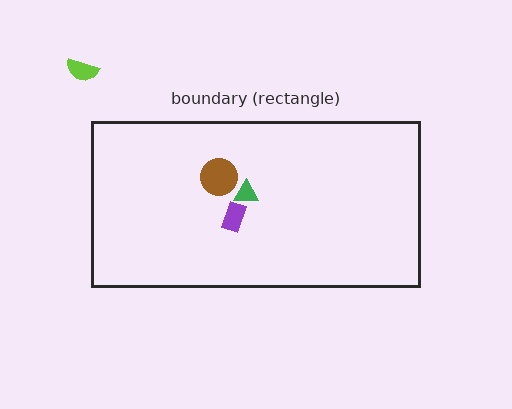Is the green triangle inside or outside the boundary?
Inside.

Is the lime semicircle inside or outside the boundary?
Outside.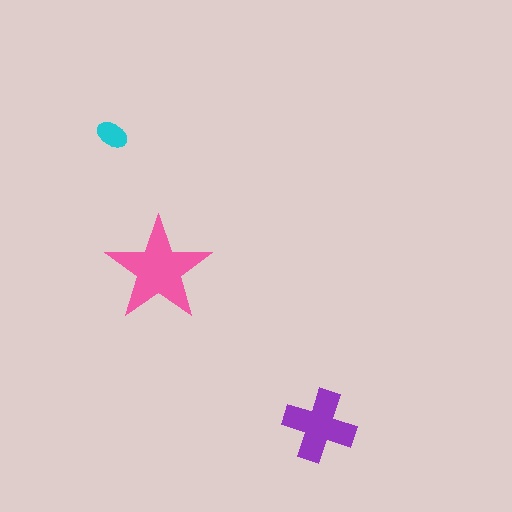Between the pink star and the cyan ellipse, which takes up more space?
The pink star.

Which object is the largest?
The pink star.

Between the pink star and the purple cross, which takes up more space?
The pink star.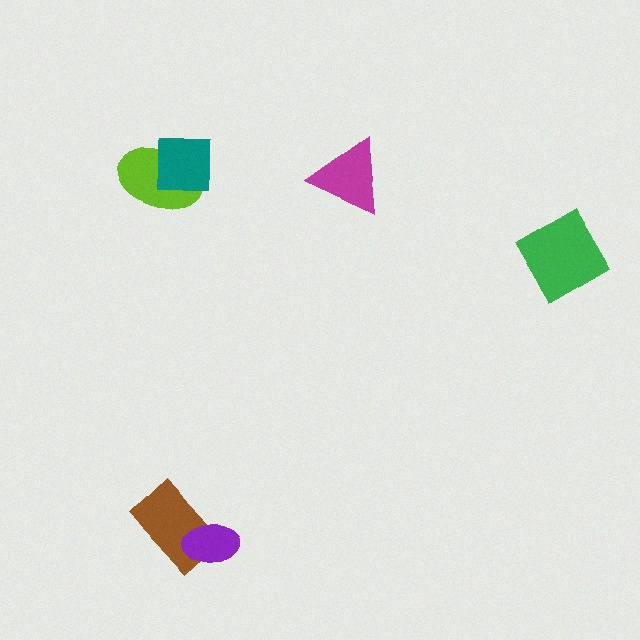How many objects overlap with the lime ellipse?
1 object overlaps with the lime ellipse.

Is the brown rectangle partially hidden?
Yes, it is partially covered by another shape.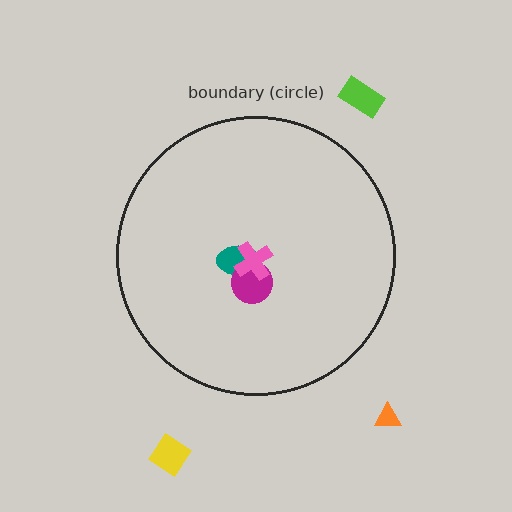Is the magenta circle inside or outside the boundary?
Inside.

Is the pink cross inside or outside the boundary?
Inside.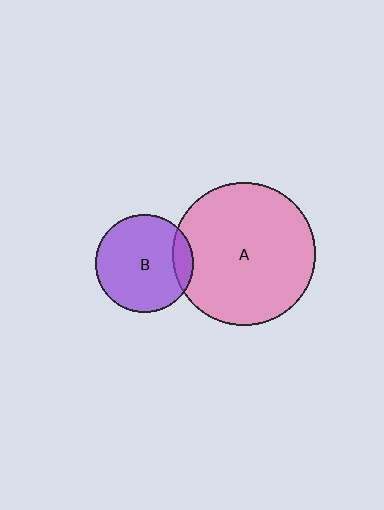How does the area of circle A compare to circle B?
Approximately 2.1 times.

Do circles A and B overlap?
Yes.